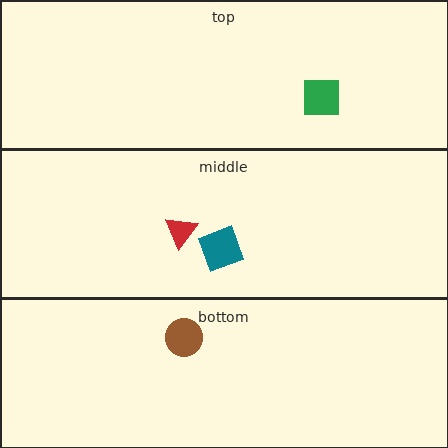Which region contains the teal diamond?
The middle region.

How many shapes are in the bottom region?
1.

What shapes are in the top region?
The green square.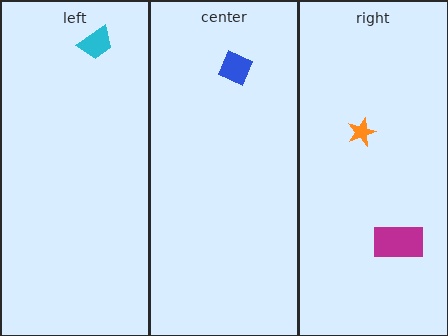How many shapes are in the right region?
2.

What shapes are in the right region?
The magenta rectangle, the orange star.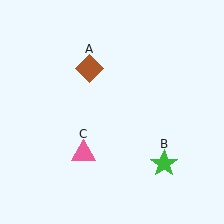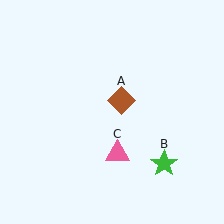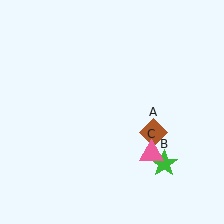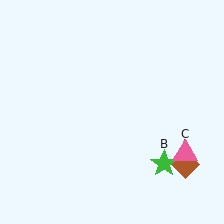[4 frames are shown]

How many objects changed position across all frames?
2 objects changed position: brown diamond (object A), pink triangle (object C).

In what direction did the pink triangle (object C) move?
The pink triangle (object C) moved right.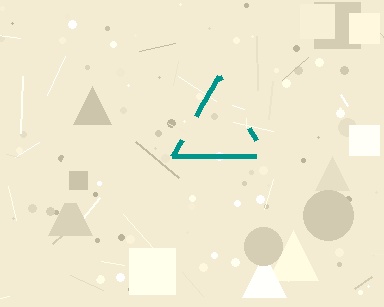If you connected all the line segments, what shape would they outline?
They would outline a triangle.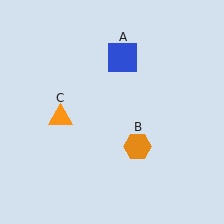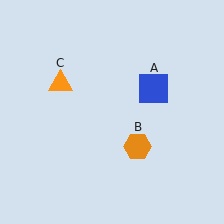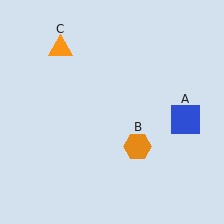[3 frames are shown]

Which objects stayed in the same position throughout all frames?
Orange hexagon (object B) remained stationary.